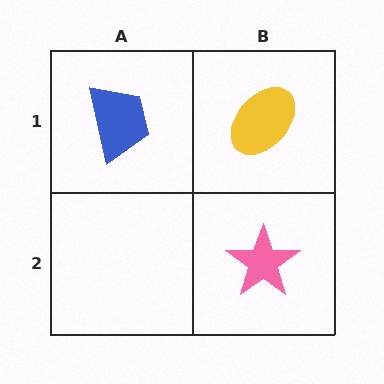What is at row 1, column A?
A blue trapezoid.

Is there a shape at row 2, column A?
No, that cell is empty.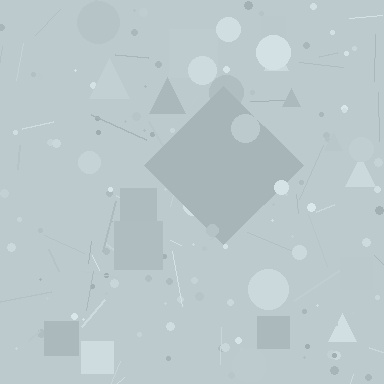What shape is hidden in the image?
A diamond is hidden in the image.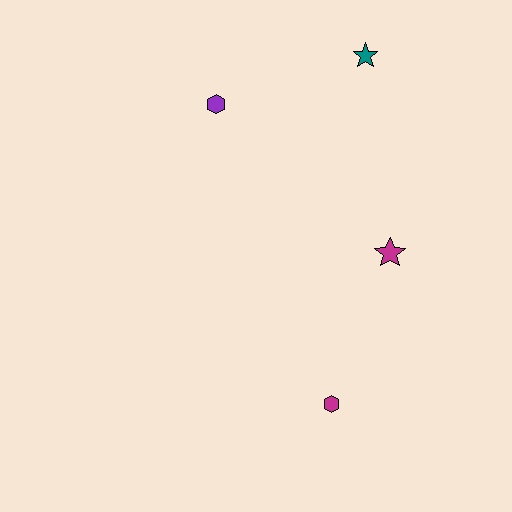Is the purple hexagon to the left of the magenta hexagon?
Yes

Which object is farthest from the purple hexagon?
The magenta hexagon is farthest from the purple hexagon.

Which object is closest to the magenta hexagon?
The magenta star is closest to the magenta hexagon.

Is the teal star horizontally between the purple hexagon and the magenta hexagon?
No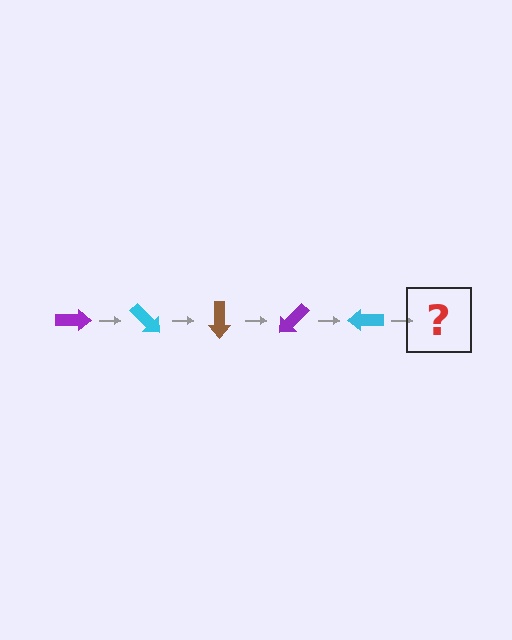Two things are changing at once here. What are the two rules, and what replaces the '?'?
The two rules are that it rotates 45 degrees each step and the color cycles through purple, cyan, and brown. The '?' should be a brown arrow, rotated 225 degrees from the start.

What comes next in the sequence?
The next element should be a brown arrow, rotated 225 degrees from the start.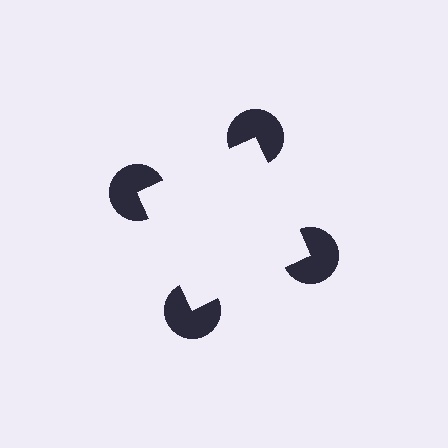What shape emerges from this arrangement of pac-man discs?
An illusory square — its edges are inferred from the aligned wedge cuts in the pac-man discs, not physically drawn.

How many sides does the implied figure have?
4 sides.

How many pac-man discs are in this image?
There are 4 — one at each vertex of the illusory square.